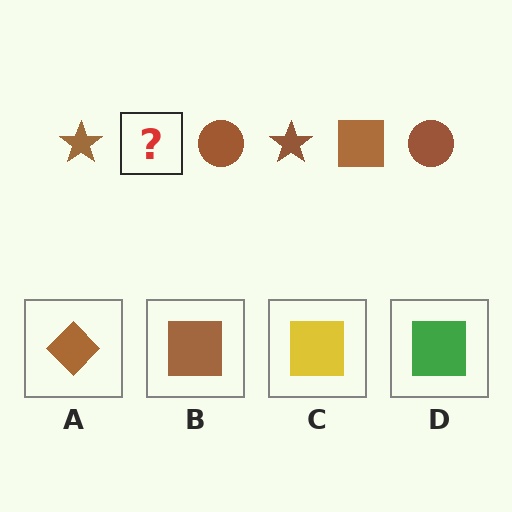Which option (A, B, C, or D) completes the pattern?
B.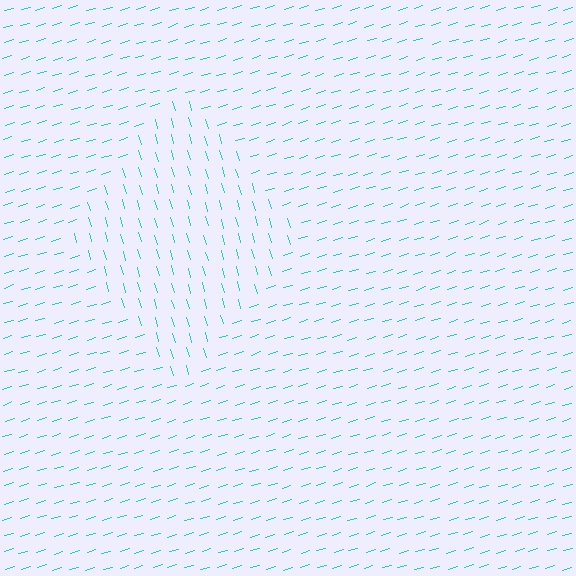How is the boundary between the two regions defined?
The boundary is defined purely by a change in line orientation (approximately 89 degrees difference). All lines are the same color and thickness.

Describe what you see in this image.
The image is filled with small cyan line segments. A diamond region in the image has lines oriented differently from the surrounding lines, creating a visible texture boundary.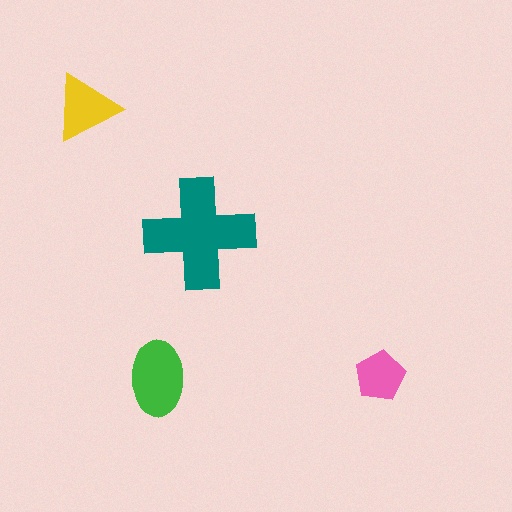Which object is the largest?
The teal cross.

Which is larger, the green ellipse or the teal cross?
The teal cross.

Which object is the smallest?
The pink pentagon.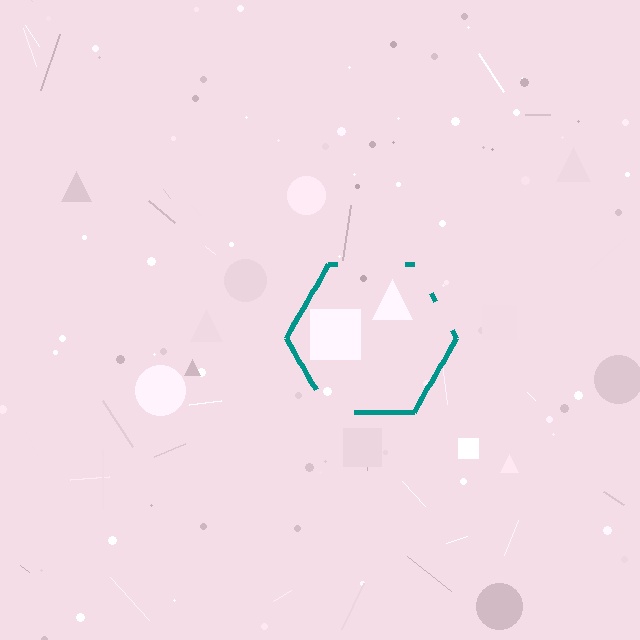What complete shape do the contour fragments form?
The contour fragments form a hexagon.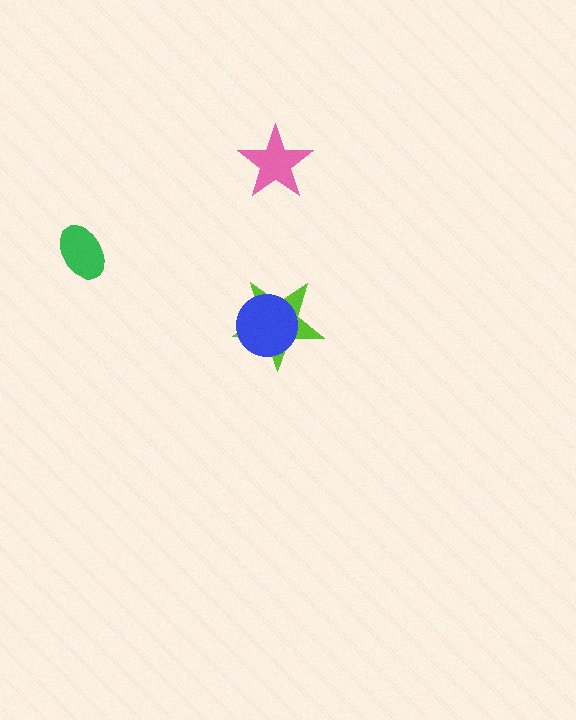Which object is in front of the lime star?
The blue circle is in front of the lime star.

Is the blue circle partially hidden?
No, no other shape covers it.